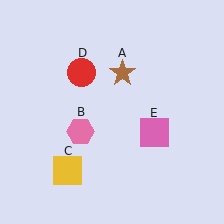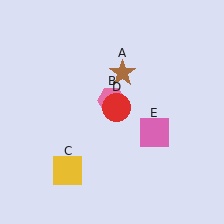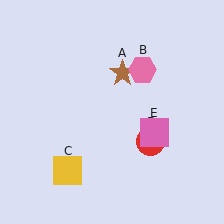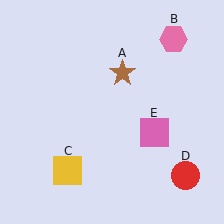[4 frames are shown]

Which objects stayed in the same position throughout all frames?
Brown star (object A) and yellow square (object C) and pink square (object E) remained stationary.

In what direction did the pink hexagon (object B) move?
The pink hexagon (object B) moved up and to the right.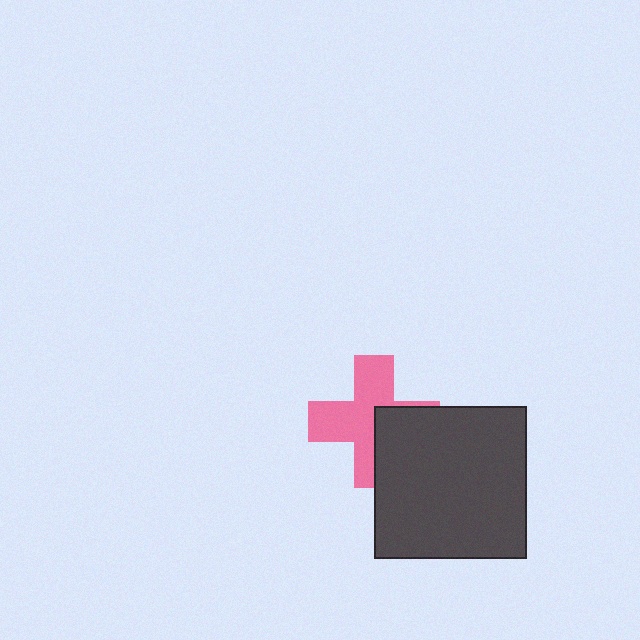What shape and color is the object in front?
The object in front is a dark gray square.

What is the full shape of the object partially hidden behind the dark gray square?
The partially hidden object is a pink cross.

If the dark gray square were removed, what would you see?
You would see the complete pink cross.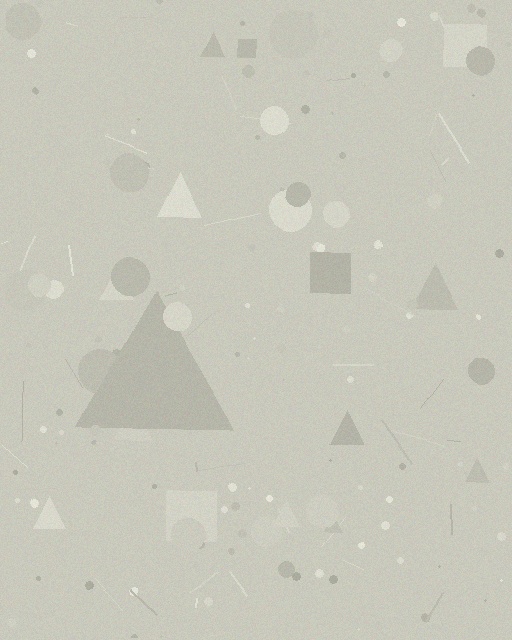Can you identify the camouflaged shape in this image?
The camouflaged shape is a triangle.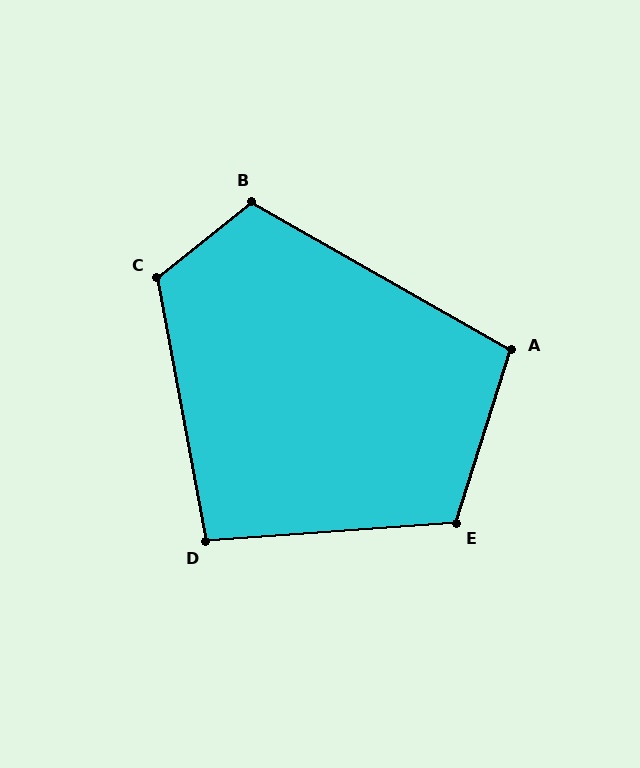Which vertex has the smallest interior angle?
D, at approximately 96 degrees.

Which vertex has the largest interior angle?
C, at approximately 118 degrees.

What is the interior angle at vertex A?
Approximately 102 degrees (obtuse).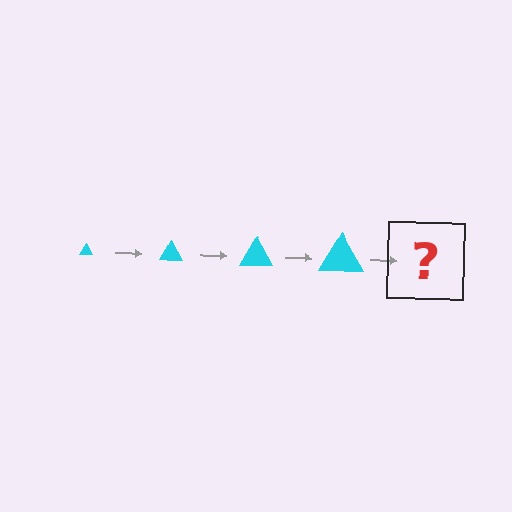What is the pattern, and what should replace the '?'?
The pattern is that the triangle gets progressively larger each step. The '?' should be a cyan triangle, larger than the previous one.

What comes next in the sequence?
The next element should be a cyan triangle, larger than the previous one.